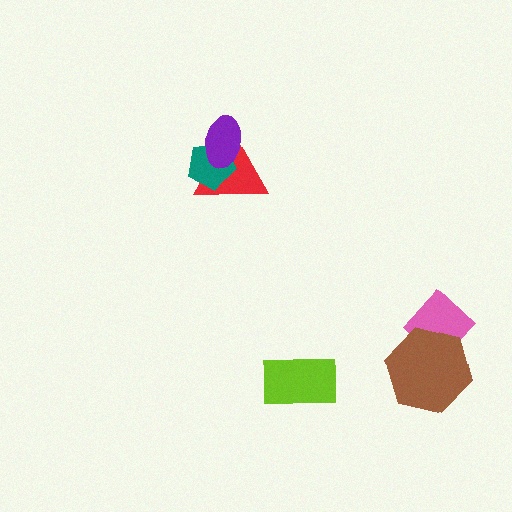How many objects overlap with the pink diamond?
1 object overlaps with the pink diamond.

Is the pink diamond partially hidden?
Yes, it is partially covered by another shape.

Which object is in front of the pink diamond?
The brown hexagon is in front of the pink diamond.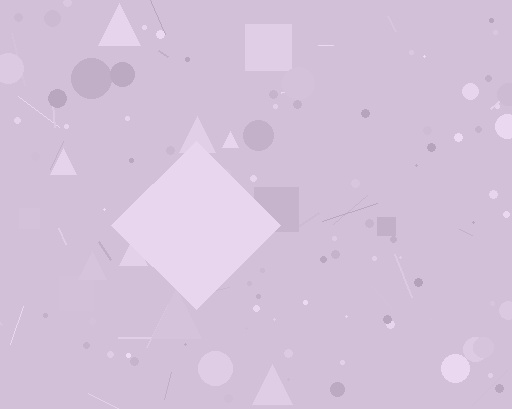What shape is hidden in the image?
A diamond is hidden in the image.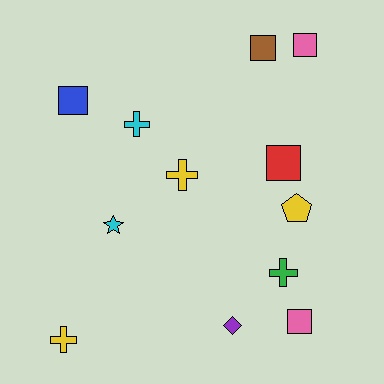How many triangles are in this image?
There are no triangles.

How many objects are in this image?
There are 12 objects.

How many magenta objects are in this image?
There are no magenta objects.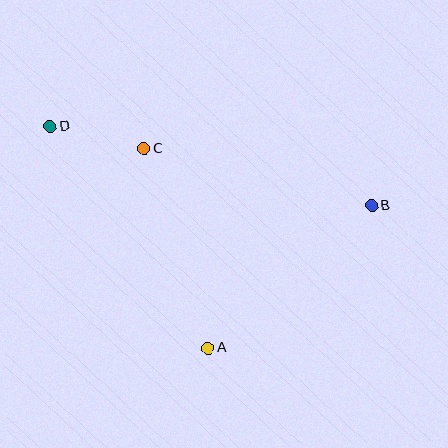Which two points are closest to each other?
Points C and D are closest to each other.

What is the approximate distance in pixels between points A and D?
The distance between A and D is approximately 272 pixels.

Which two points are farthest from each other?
Points B and D are farthest from each other.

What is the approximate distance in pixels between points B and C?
The distance between B and C is approximately 235 pixels.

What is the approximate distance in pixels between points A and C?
The distance between A and C is approximately 210 pixels.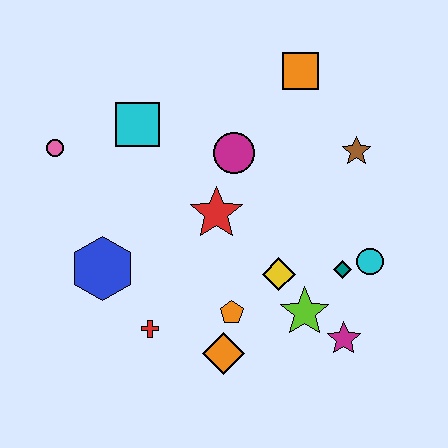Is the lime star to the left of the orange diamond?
No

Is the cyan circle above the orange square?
No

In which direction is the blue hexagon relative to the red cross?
The blue hexagon is above the red cross.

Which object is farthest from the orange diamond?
The orange square is farthest from the orange diamond.